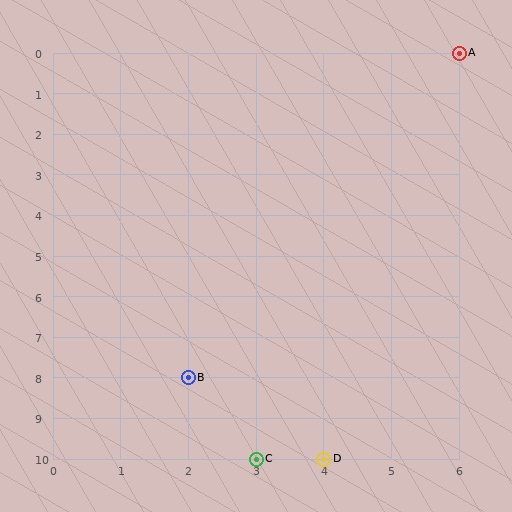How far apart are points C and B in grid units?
Points C and B are 1 column and 2 rows apart (about 2.2 grid units diagonally).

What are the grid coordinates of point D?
Point D is at grid coordinates (4, 10).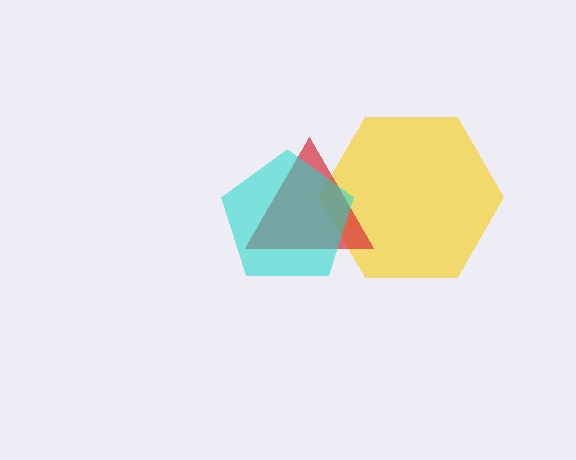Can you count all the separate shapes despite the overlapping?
Yes, there are 3 separate shapes.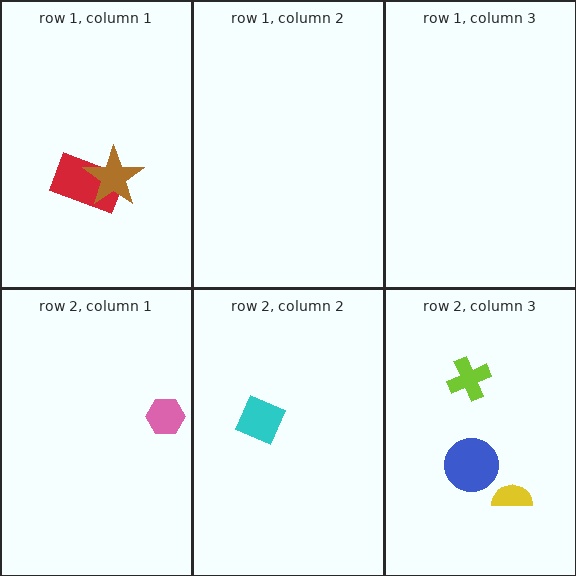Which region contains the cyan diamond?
The row 2, column 2 region.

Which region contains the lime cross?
The row 2, column 3 region.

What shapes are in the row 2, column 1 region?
The pink hexagon.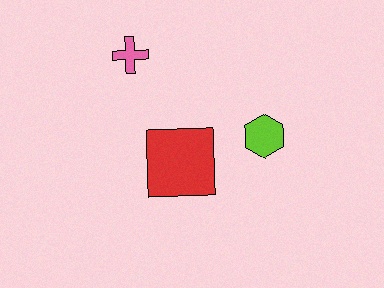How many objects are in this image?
There are 3 objects.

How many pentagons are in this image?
There are no pentagons.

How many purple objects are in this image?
There are no purple objects.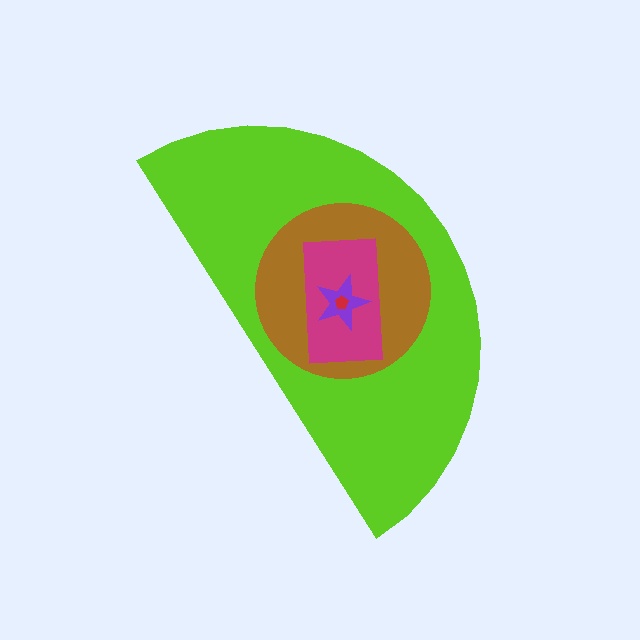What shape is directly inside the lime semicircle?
The brown circle.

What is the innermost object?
The red pentagon.